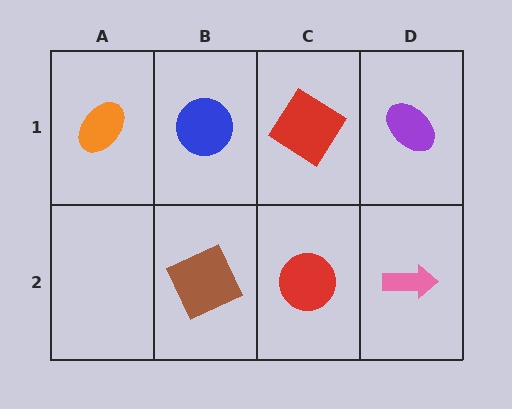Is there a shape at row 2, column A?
No, that cell is empty.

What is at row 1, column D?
A purple ellipse.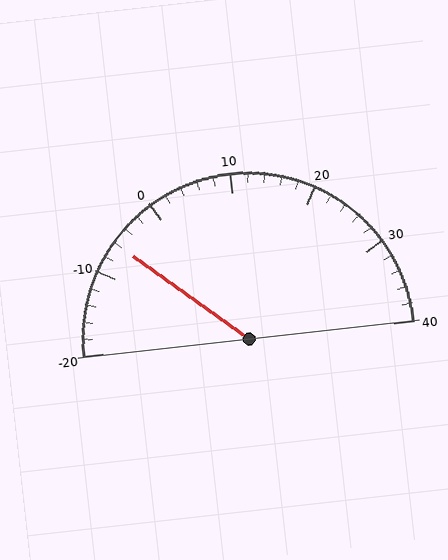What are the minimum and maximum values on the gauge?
The gauge ranges from -20 to 40.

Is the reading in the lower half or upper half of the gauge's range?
The reading is in the lower half of the range (-20 to 40).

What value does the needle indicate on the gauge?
The needle indicates approximately -6.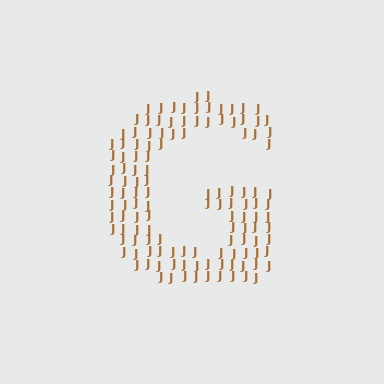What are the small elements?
The small elements are letter J's.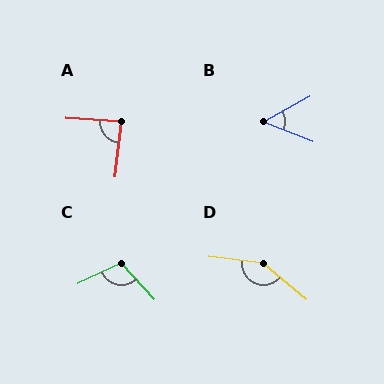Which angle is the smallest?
B, at approximately 50 degrees.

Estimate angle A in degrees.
Approximately 87 degrees.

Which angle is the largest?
D, at approximately 147 degrees.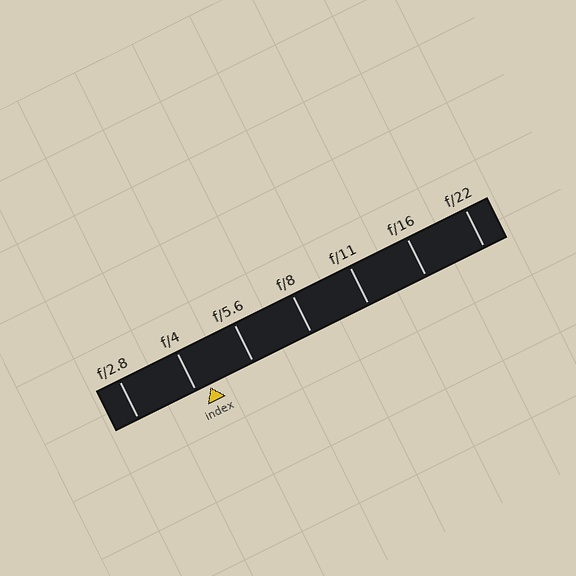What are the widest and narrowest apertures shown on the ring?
The widest aperture shown is f/2.8 and the narrowest is f/22.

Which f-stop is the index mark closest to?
The index mark is closest to f/4.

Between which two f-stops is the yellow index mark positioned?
The index mark is between f/4 and f/5.6.